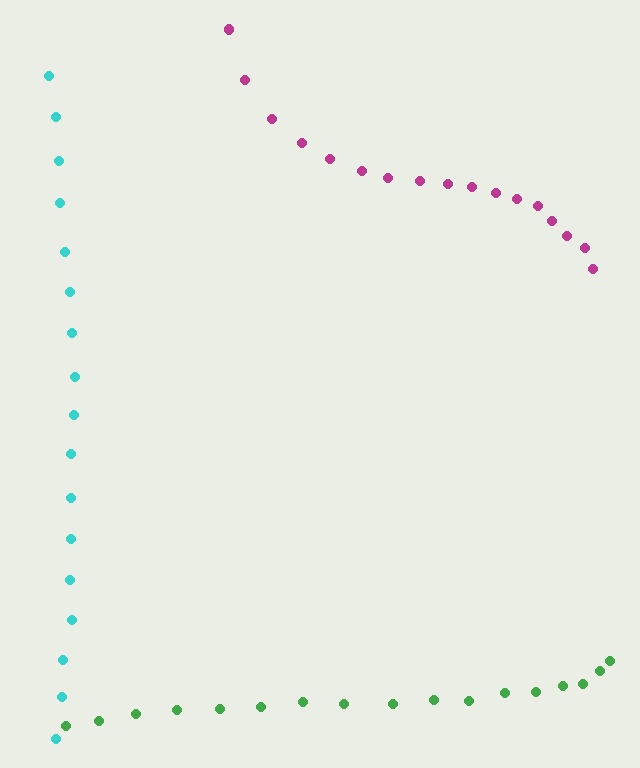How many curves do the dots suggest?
There are 3 distinct paths.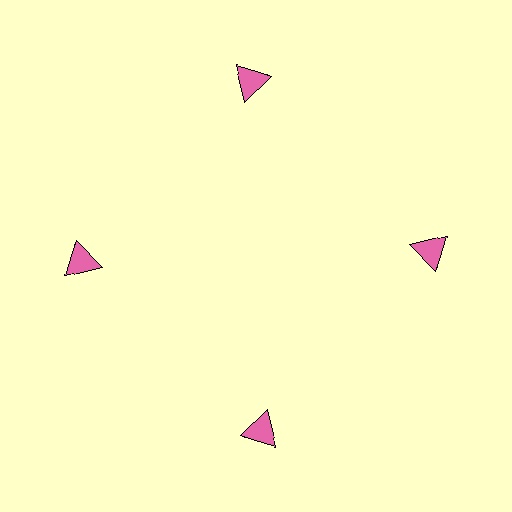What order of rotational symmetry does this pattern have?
This pattern has 4-fold rotational symmetry.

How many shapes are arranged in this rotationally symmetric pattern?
There are 4 shapes, arranged in 4 groups of 1.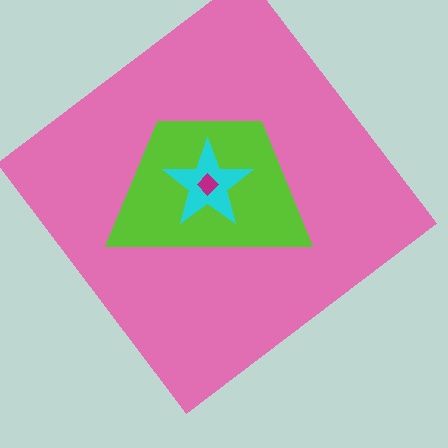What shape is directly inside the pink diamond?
The lime trapezoid.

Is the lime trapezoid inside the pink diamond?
Yes.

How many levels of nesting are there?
4.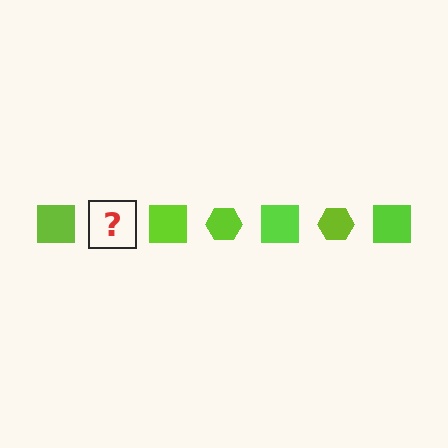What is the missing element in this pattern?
The missing element is a lime hexagon.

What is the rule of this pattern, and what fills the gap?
The rule is that the pattern cycles through square, hexagon shapes in lime. The gap should be filled with a lime hexagon.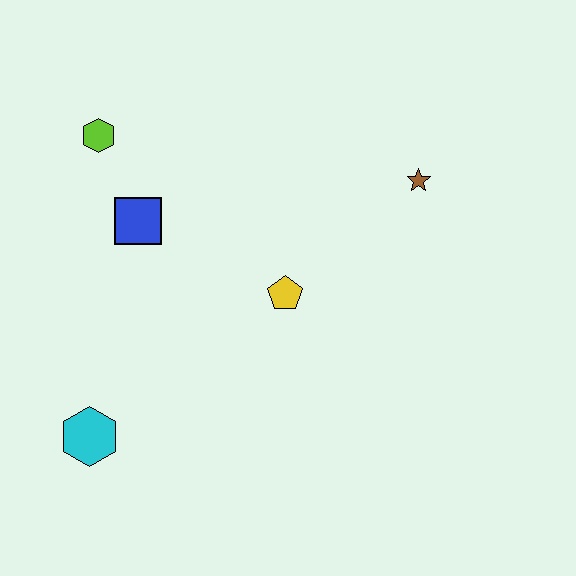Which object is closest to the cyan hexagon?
The blue square is closest to the cyan hexagon.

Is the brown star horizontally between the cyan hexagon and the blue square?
No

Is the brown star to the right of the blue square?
Yes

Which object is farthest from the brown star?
The cyan hexagon is farthest from the brown star.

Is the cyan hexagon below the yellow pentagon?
Yes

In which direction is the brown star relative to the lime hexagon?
The brown star is to the right of the lime hexagon.